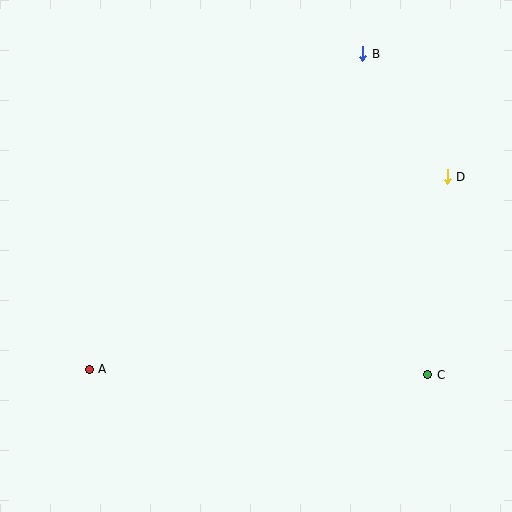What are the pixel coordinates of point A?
Point A is at (89, 369).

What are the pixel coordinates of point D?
Point D is at (447, 177).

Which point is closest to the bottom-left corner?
Point A is closest to the bottom-left corner.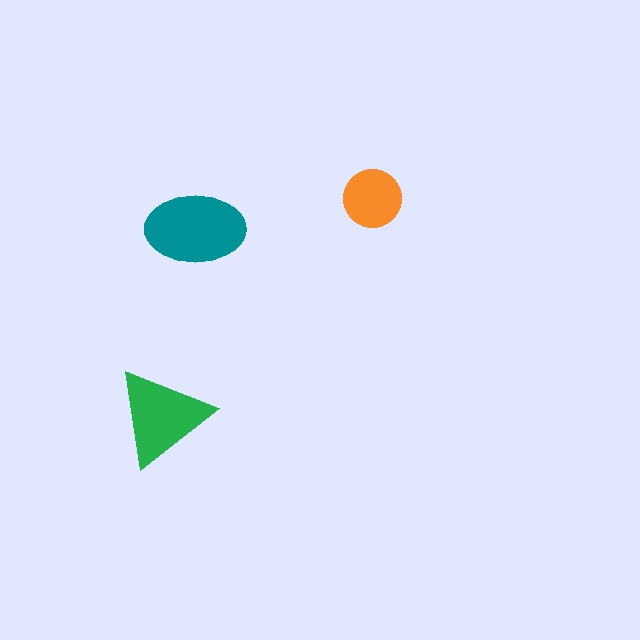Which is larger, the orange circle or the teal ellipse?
The teal ellipse.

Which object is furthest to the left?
The green triangle is leftmost.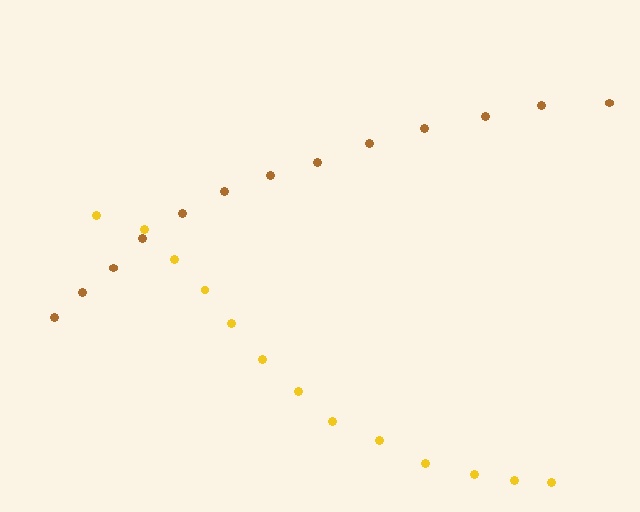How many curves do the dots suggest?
There are 2 distinct paths.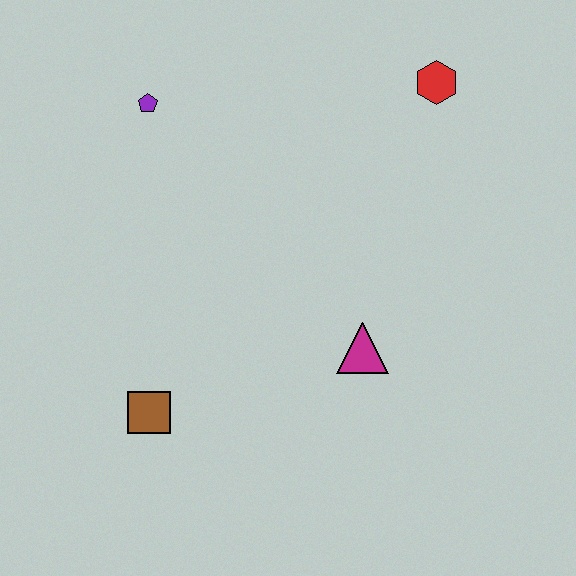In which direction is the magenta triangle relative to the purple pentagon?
The magenta triangle is below the purple pentagon.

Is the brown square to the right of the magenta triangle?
No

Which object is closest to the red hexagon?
The magenta triangle is closest to the red hexagon.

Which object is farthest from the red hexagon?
The brown square is farthest from the red hexagon.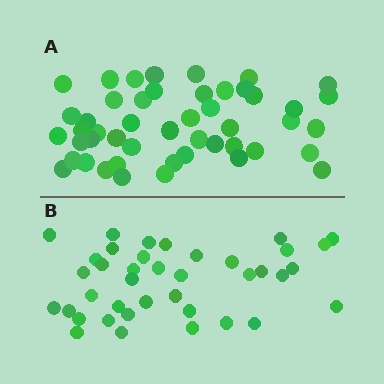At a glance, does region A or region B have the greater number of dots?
Region A (the top region) has more dots.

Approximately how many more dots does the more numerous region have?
Region A has roughly 8 or so more dots than region B.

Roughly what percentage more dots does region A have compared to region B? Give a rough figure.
About 25% more.